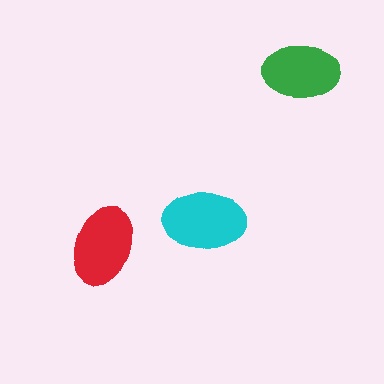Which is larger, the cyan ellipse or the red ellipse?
The cyan one.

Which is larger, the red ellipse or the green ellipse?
The red one.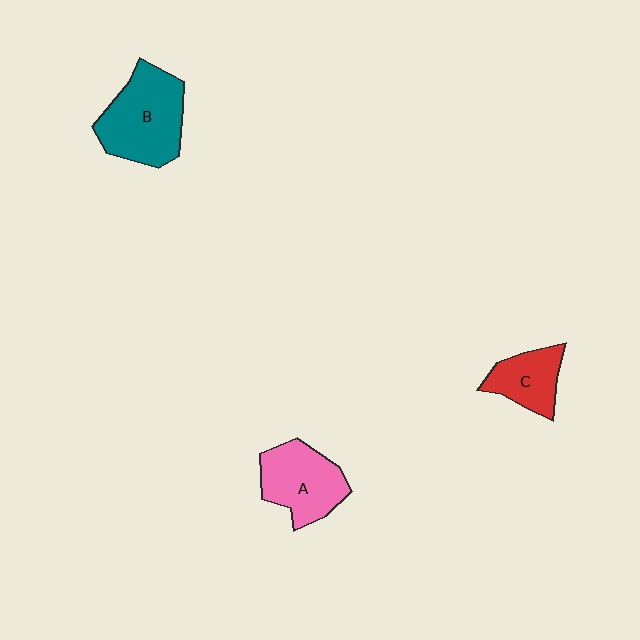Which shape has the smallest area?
Shape C (red).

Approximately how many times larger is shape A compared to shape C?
Approximately 1.4 times.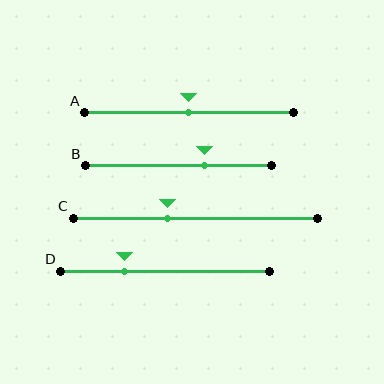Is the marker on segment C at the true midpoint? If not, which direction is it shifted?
No, the marker on segment C is shifted to the left by about 11% of the segment length.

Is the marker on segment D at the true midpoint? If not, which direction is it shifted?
No, the marker on segment D is shifted to the left by about 19% of the segment length.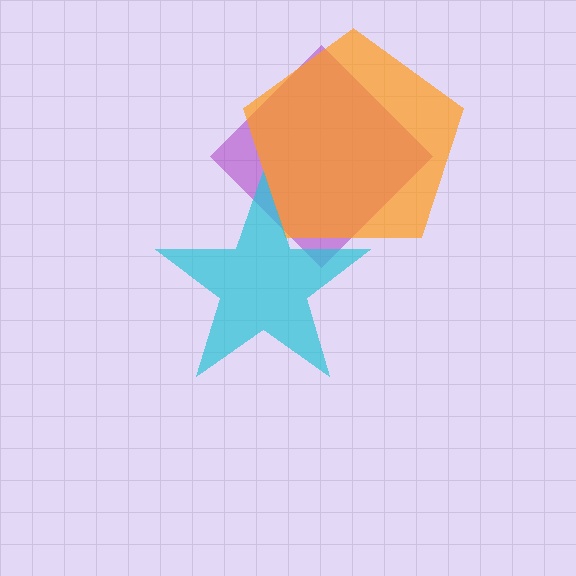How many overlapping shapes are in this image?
There are 3 overlapping shapes in the image.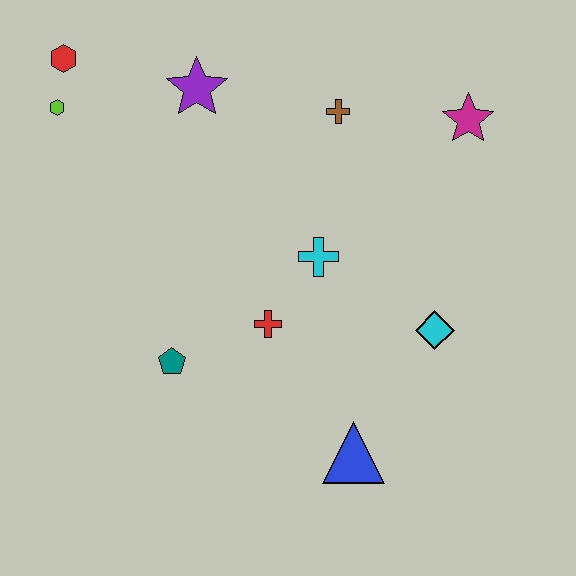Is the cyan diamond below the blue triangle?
No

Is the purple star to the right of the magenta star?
No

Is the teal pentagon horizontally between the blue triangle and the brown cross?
No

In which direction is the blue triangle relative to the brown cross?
The blue triangle is below the brown cross.